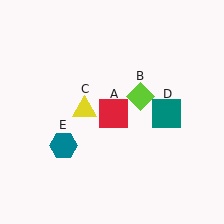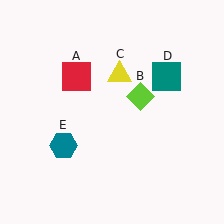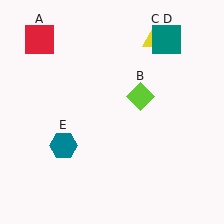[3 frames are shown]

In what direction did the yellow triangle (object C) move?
The yellow triangle (object C) moved up and to the right.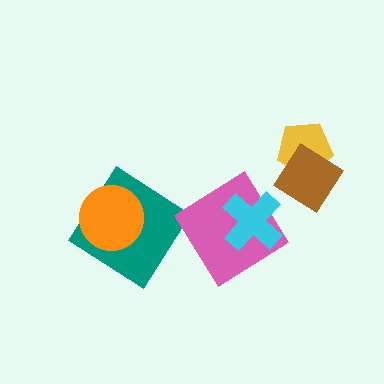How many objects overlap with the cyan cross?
1 object overlaps with the cyan cross.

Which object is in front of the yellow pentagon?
The brown diamond is in front of the yellow pentagon.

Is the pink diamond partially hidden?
Yes, it is partially covered by another shape.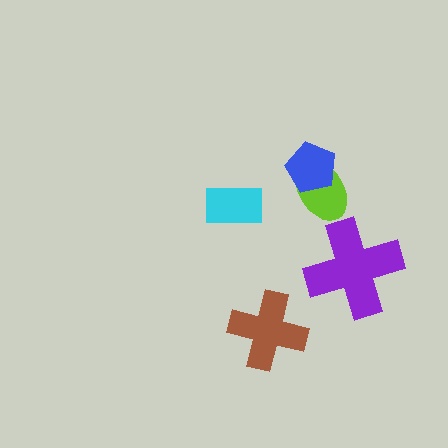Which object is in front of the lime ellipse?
The blue pentagon is in front of the lime ellipse.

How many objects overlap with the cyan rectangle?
0 objects overlap with the cyan rectangle.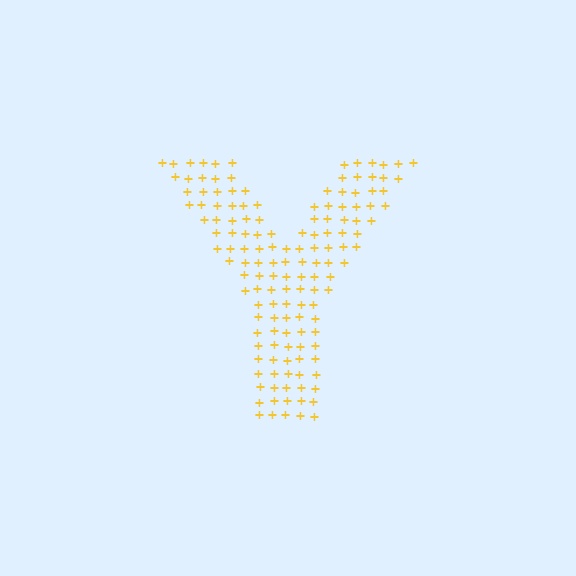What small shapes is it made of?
It is made of small plus signs.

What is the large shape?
The large shape is the letter Y.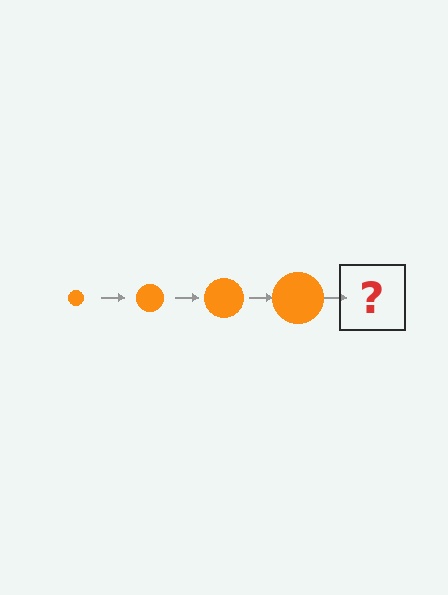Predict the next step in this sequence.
The next step is an orange circle, larger than the previous one.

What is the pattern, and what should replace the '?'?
The pattern is that the circle gets progressively larger each step. The '?' should be an orange circle, larger than the previous one.